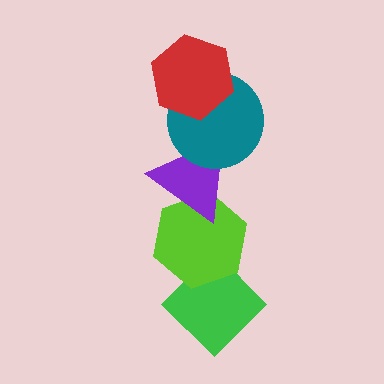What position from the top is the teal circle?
The teal circle is 2nd from the top.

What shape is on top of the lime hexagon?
The purple triangle is on top of the lime hexagon.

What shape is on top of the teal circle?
The red hexagon is on top of the teal circle.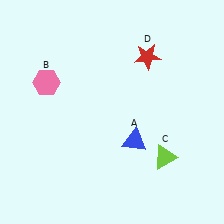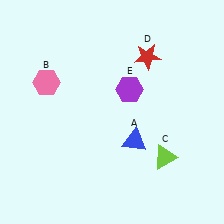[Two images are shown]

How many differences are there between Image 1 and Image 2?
There is 1 difference between the two images.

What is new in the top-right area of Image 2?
A purple hexagon (E) was added in the top-right area of Image 2.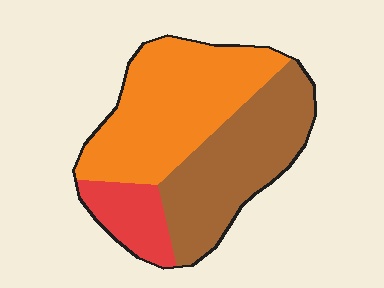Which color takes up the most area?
Orange, at roughly 45%.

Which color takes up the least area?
Red, at roughly 15%.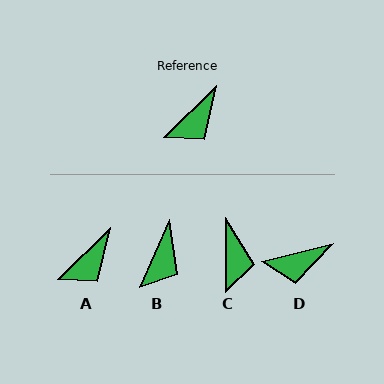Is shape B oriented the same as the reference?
No, it is off by about 22 degrees.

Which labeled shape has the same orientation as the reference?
A.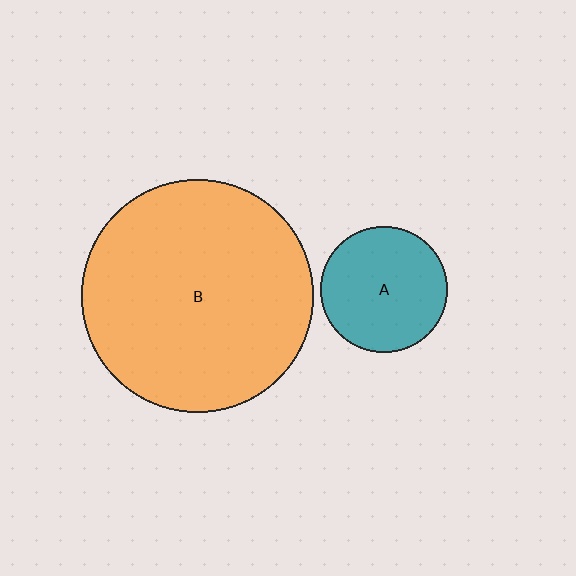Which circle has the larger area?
Circle B (orange).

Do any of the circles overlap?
No, none of the circles overlap.